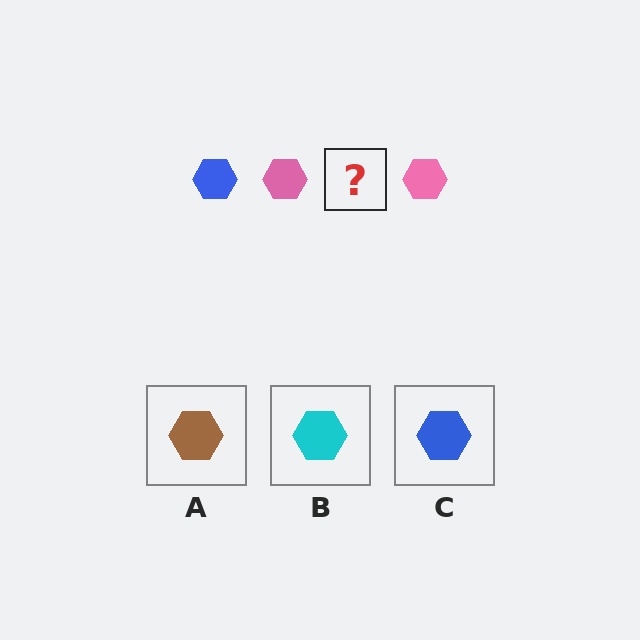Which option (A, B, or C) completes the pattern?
C.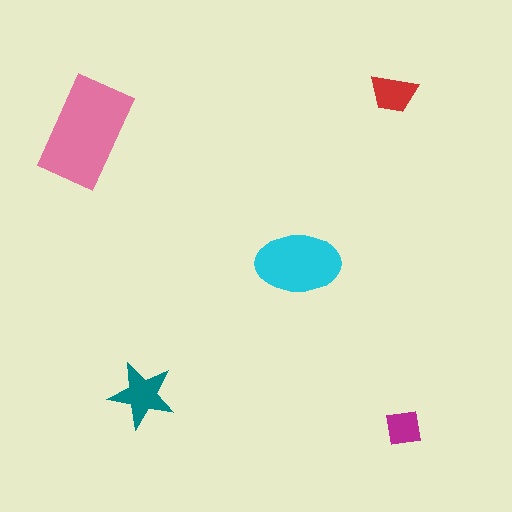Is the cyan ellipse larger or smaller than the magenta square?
Larger.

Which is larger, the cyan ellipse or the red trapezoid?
The cyan ellipse.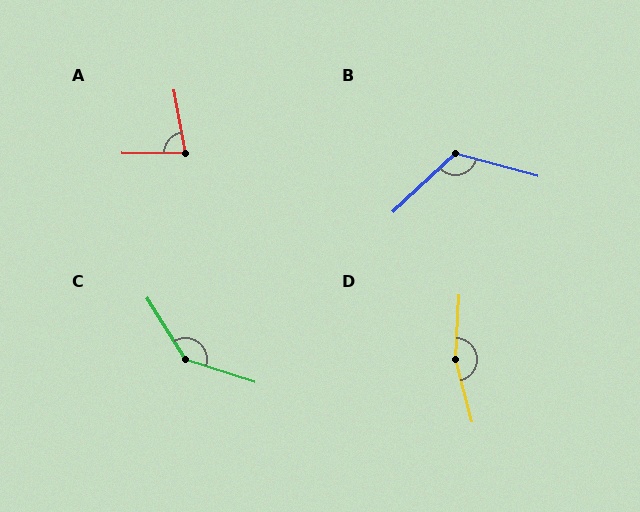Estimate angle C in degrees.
Approximately 140 degrees.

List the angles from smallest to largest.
A (80°), B (122°), C (140°), D (162°).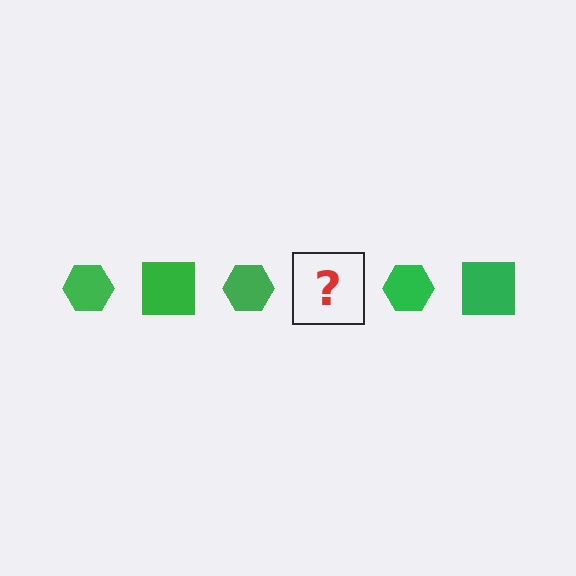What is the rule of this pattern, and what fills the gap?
The rule is that the pattern cycles through hexagon, square shapes in green. The gap should be filled with a green square.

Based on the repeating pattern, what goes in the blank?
The blank should be a green square.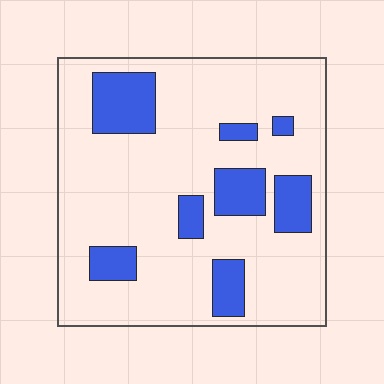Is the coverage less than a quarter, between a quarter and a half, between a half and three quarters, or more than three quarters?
Less than a quarter.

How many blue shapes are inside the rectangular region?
8.